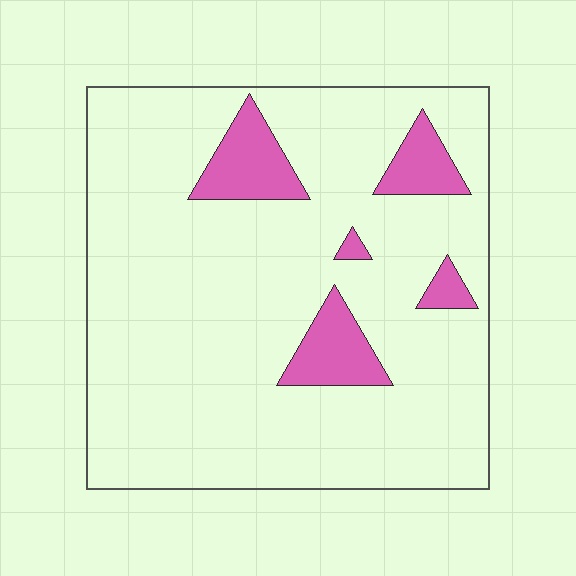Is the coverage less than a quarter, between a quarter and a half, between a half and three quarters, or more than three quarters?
Less than a quarter.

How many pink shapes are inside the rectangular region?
5.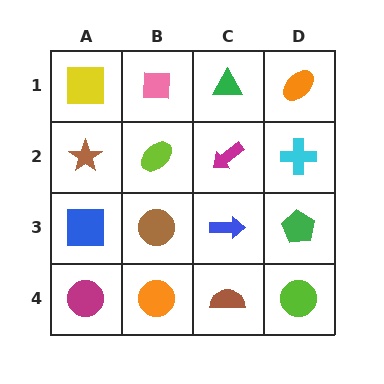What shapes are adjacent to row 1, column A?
A brown star (row 2, column A), a pink square (row 1, column B).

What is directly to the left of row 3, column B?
A blue square.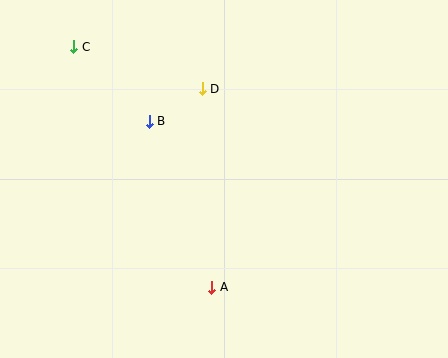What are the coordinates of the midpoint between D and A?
The midpoint between D and A is at (207, 188).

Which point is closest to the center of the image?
Point D at (202, 89) is closest to the center.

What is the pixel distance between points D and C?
The distance between D and C is 135 pixels.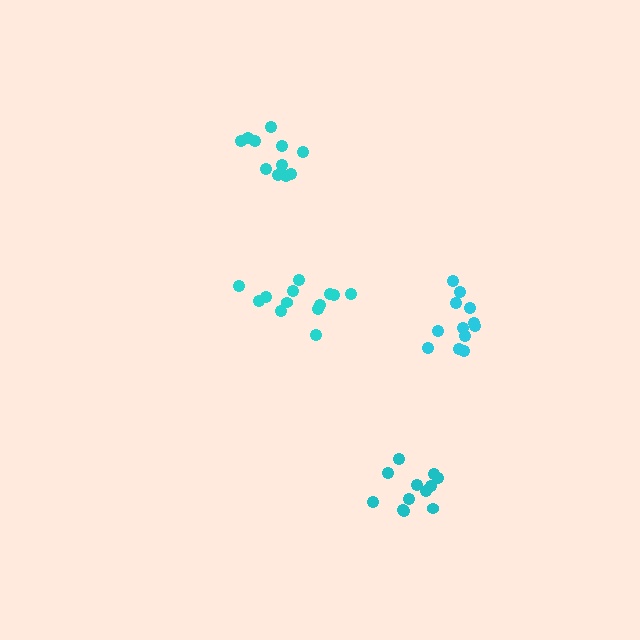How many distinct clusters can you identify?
There are 4 distinct clusters.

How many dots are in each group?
Group 1: 12 dots, Group 2: 11 dots, Group 3: 13 dots, Group 4: 12 dots (48 total).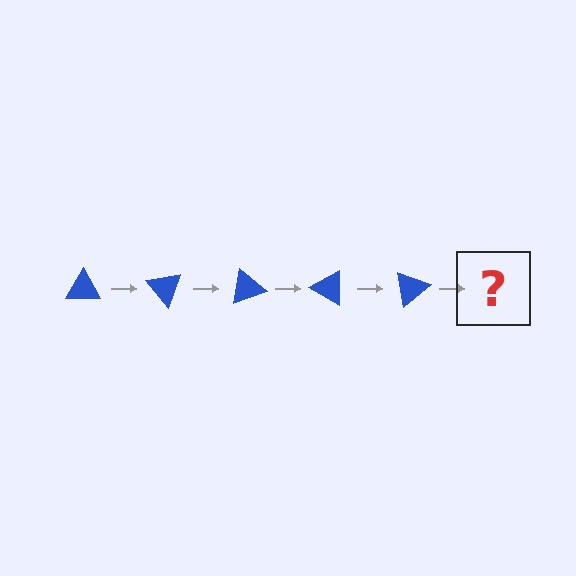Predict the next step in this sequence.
The next step is a blue triangle rotated 250 degrees.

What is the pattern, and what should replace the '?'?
The pattern is that the triangle rotates 50 degrees each step. The '?' should be a blue triangle rotated 250 degrees.